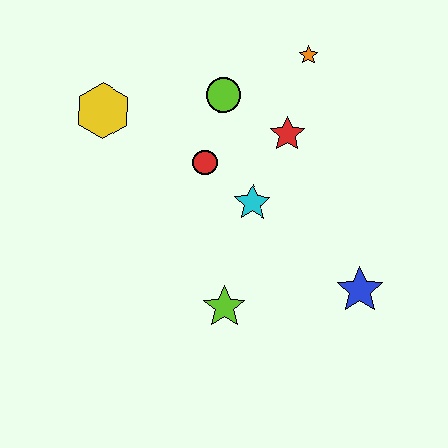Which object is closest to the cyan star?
The red circle is closest to the cyan star.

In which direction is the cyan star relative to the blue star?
The cyan star is to the left of the blue star.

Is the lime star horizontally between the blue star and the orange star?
No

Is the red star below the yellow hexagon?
Yes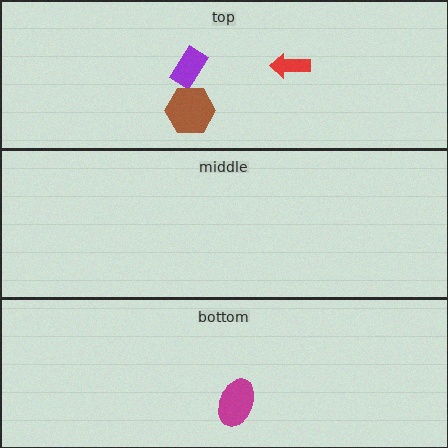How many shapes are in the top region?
3.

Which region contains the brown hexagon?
The top region.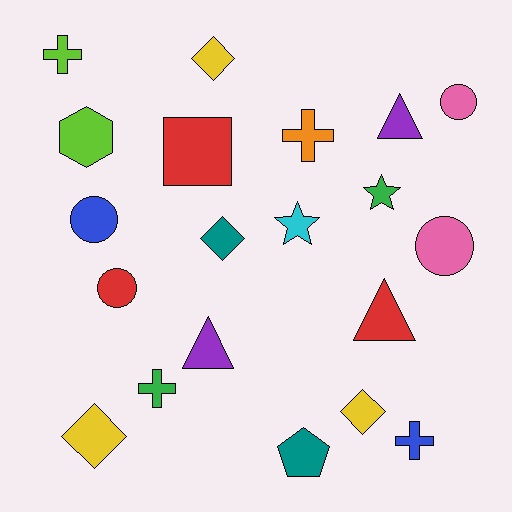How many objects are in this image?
There are 20 objects.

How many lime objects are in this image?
There are 2 lime objects.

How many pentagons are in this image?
There is 1 pentagon.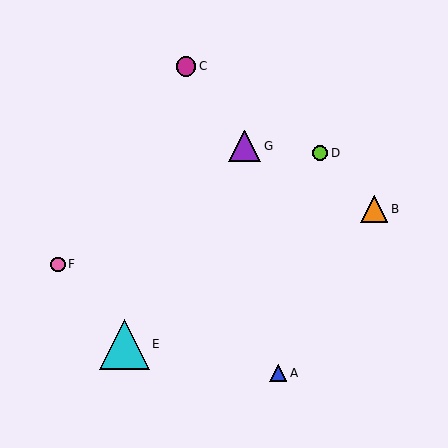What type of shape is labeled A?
Shape A is a blue triangle.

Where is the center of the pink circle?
The center of the pink circle is at (58, 264).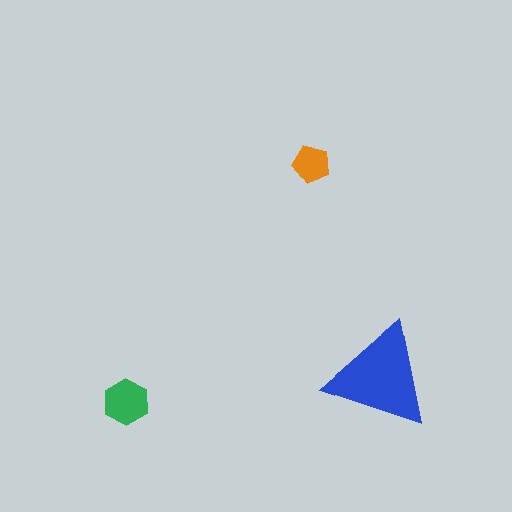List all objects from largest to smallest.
The blue triangle, the green hexagon, the orange pentagon.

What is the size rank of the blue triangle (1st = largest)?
1st.